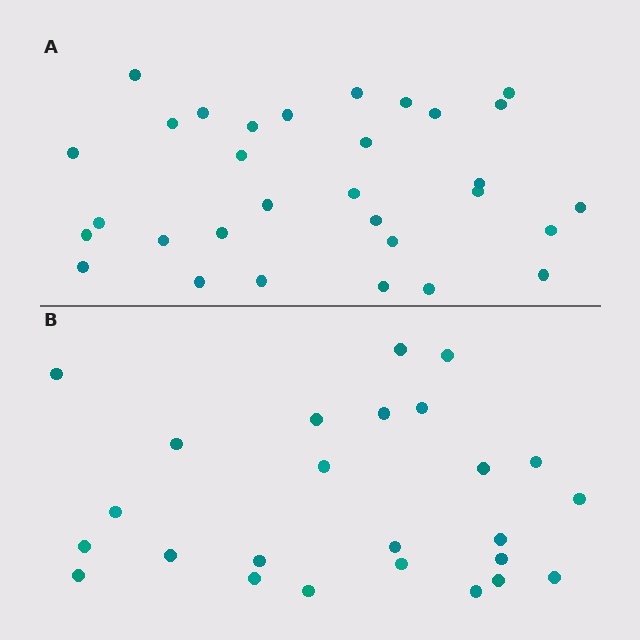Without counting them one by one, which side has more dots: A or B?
Region A (the top region) has more dots.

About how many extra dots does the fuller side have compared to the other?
Region A has about 6 more dots than region B.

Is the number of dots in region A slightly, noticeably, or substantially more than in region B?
Region A has only slightly more — the two regions are fairly close. The ratio is roughly 1.2 to 1.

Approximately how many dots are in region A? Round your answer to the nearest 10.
About 30 dots. (The exact count is 31, which rounds to 30.)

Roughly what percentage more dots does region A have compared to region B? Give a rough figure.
About 25% more.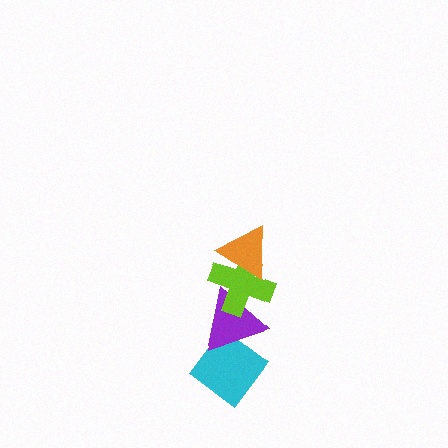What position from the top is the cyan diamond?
The cyan diamond is 4th from the top.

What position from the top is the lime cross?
The lime cross is 2nd from the top.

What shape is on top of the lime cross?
The orange triangle is on top of the lime cross.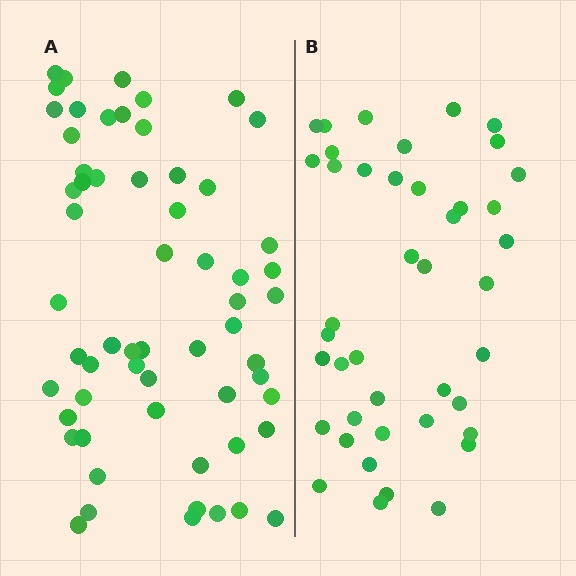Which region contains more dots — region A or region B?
Region A (the left region) has more dots.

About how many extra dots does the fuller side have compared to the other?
Region A has approximately 20 more dots than region B.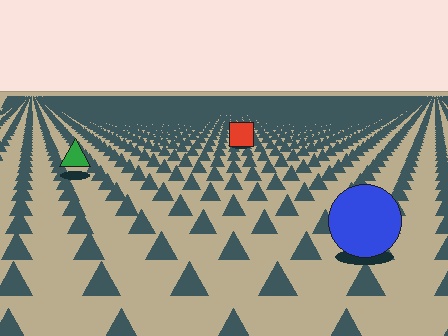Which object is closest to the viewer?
The blue circle is closest. The texture marks near it are larger and more spread out.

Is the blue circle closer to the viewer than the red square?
Yes. The blue circle is closer — you can tell from the texture gradient: the ground texture is coarser near it.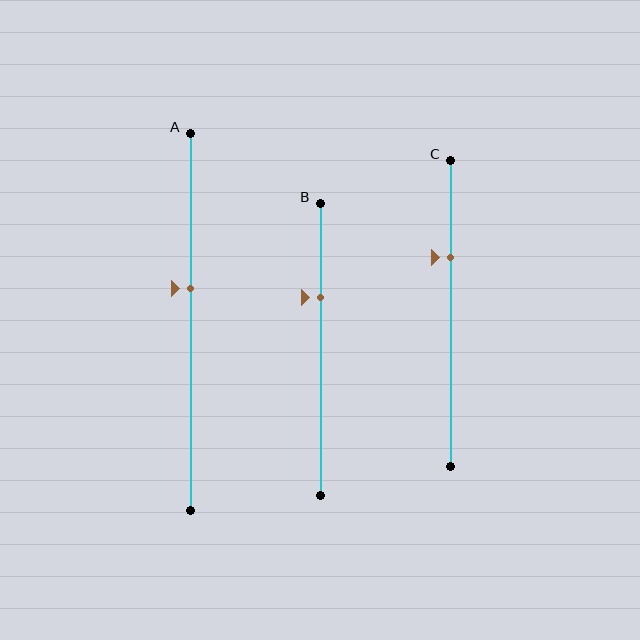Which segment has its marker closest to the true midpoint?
Segment A has its marker closest to the true midpoint.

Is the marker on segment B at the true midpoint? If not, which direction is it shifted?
No, the marker on segment B is shifted upward by about 18% of the segment length.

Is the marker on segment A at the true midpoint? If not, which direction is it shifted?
No, the marker on segment A is shifted upward by about 9% of the segment length.